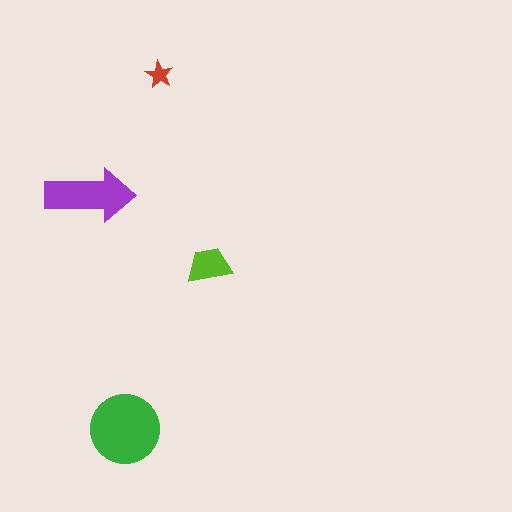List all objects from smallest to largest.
The red star, the lime trapezoid, the purple arrow, the green circle.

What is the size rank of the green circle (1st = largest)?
1st.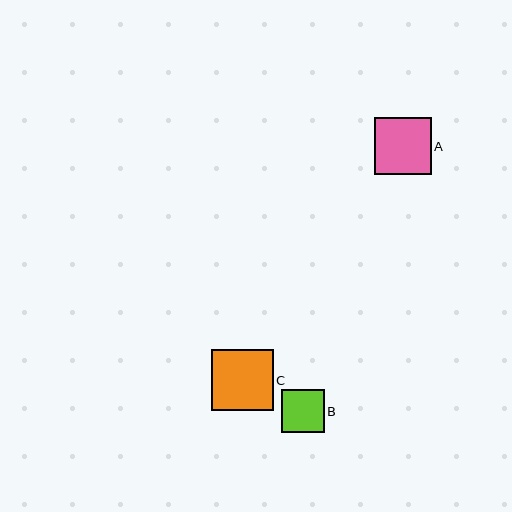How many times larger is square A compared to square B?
Square A is approximately 1.3 times the size of square B.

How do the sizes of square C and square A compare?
Square C and square A are approximately the same size.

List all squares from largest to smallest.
From largest to smallest: C, A, B.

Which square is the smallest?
Square B is the smallest with a size of approximately 43 pixels.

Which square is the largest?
Square C is the largest with a size of approximately 61 pixels.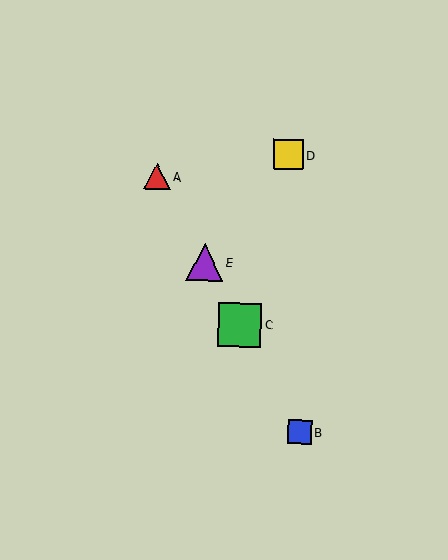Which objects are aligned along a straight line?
Objects A, B, C, E are aligned along a straight line.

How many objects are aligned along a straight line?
4 objects (A, B, C, E) are aligned along a straight line.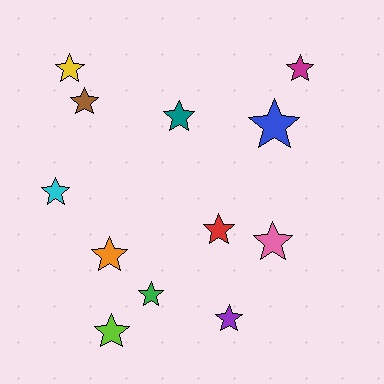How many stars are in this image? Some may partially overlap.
There are 12 stars.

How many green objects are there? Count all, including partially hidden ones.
There is 1 green object.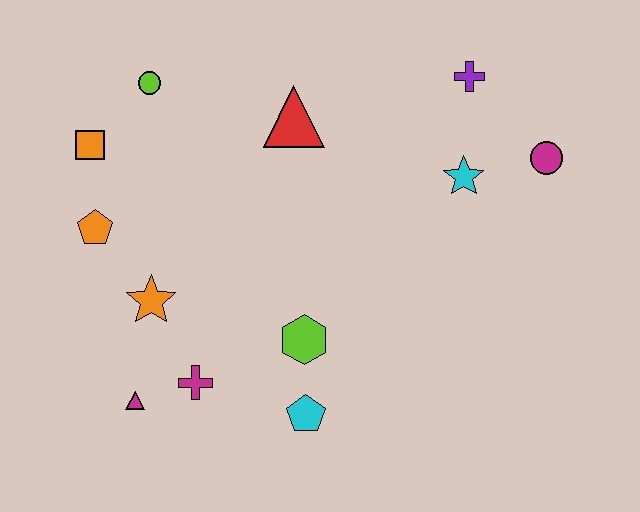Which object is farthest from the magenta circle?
The magenta triangle is farthest from the magenta circle.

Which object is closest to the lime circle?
The orange square is closest to the lime circle.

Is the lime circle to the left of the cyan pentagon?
Yes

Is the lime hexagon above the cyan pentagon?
Yes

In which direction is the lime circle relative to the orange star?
The lime circle is above the orange star.